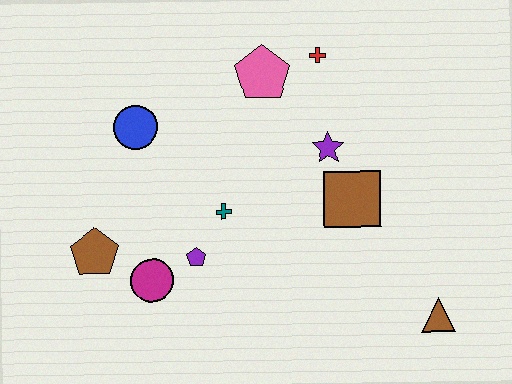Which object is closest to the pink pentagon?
The red cross is closest to the pink pentagon.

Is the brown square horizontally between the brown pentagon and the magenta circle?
No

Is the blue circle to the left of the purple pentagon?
Yes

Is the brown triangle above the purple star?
No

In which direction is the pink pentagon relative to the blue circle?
The pink pentagon is to the right of the blue circle.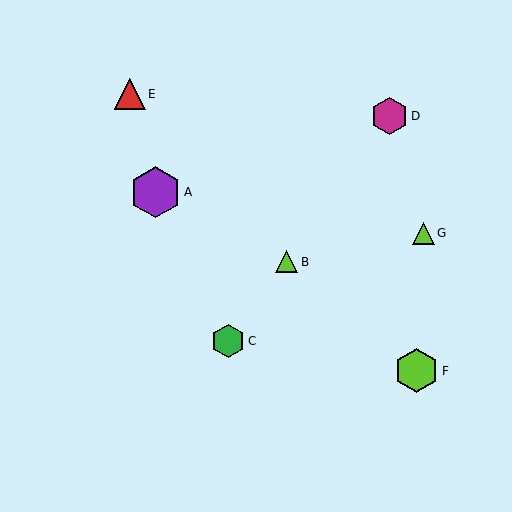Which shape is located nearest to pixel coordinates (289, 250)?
The lime triangle (labeled B) at (287, 262) is nearest to that location.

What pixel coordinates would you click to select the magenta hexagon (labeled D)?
Click at (390, 116) to select the magenta hexagon D.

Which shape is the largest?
The purple hexagon (labeled A) is the largest.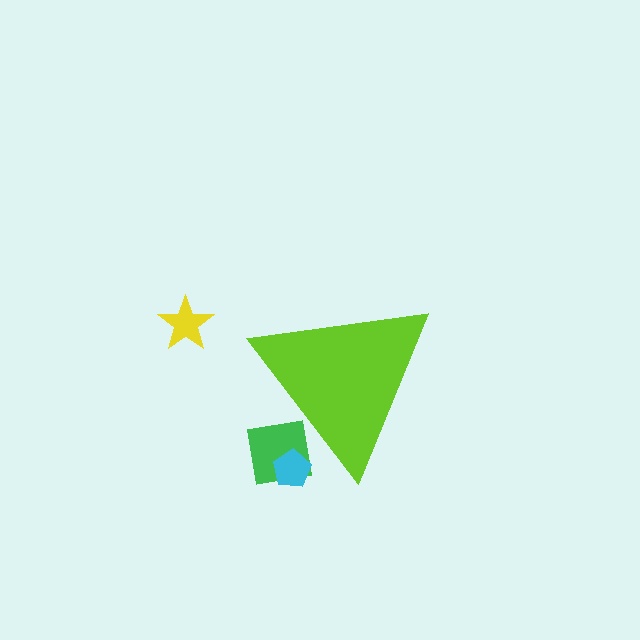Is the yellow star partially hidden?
No, the yellow star is fully visible.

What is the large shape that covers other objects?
A lime triangle.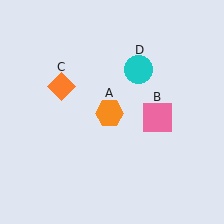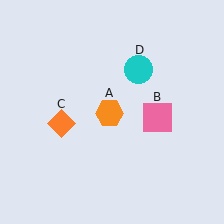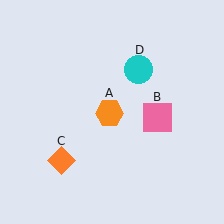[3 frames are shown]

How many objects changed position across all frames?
1 object changed position: orange diamond (object C).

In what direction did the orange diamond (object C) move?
The orange diamond (object C) moved down.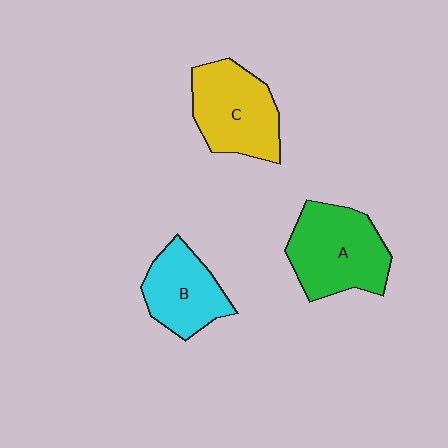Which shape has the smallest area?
Shape B (cyan).